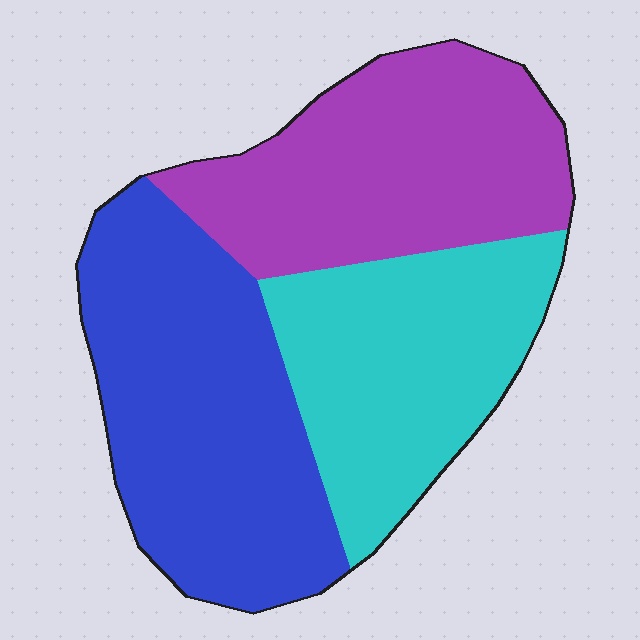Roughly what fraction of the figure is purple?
Purple covers around 35% of the figure.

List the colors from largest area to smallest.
From largest to smallest: blue, purple, cyan.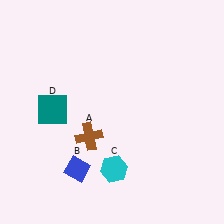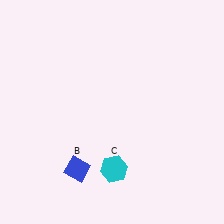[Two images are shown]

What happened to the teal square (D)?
The teal square (D) was removed in Image 2. It was in the top-left area of Image 1.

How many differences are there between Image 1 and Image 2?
There are 2 differences between the two images.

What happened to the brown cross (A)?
The brown cross (A) was removed in Image 2. It was in the bottom-left area of Image 1.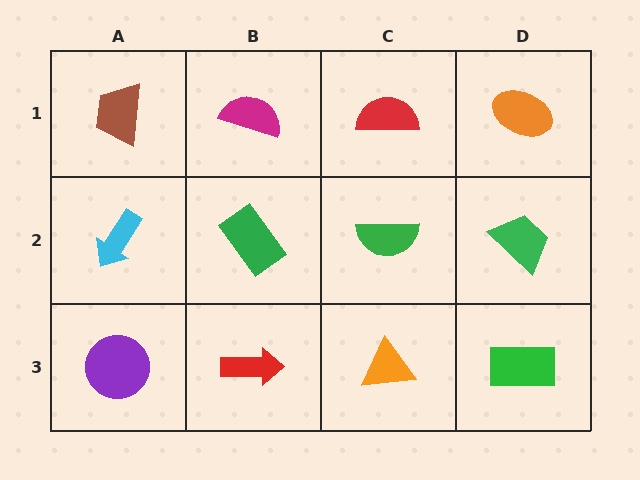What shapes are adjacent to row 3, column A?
A cyan arrow (row 2, column A), a red arrow (row 3, column B).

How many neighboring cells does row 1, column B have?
3.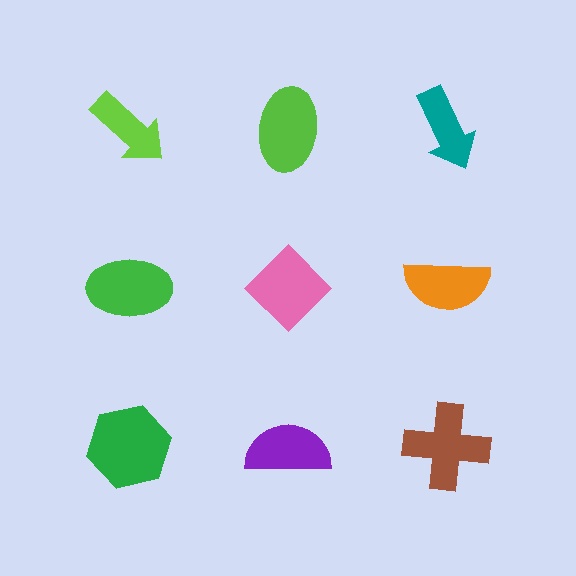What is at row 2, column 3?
An orange semicircle.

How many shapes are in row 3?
3 shapes.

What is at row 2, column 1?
A green ellipse.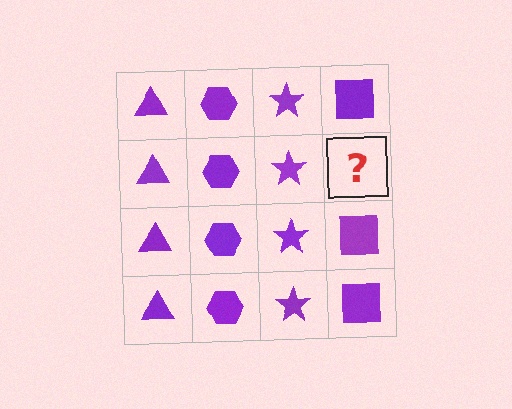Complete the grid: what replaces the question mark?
The question mark should be replaced with a purple square.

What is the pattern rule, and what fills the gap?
The rule is that each column has a consistent shape. The gap should be filled with a purple square.